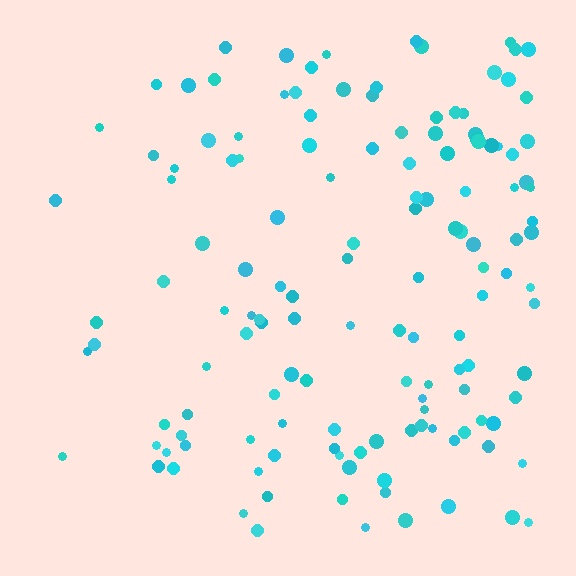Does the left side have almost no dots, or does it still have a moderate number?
Still a moderate number, just noticeably fewer than the right.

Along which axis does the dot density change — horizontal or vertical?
Horizontal.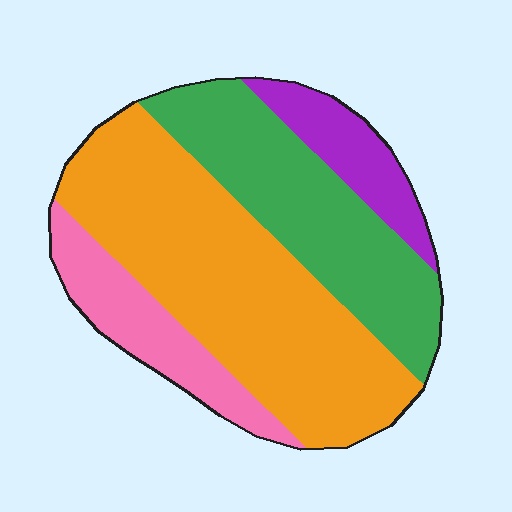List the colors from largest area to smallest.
From largest to smallest: orange, green, pink, purple.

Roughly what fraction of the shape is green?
Green covers roughly 30% of the shape.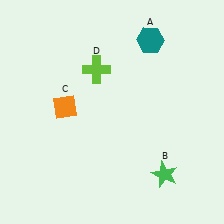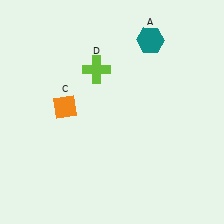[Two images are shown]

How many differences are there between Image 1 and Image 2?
There is 1 difference between the two images.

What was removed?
The green star (B) was removed in Image 2.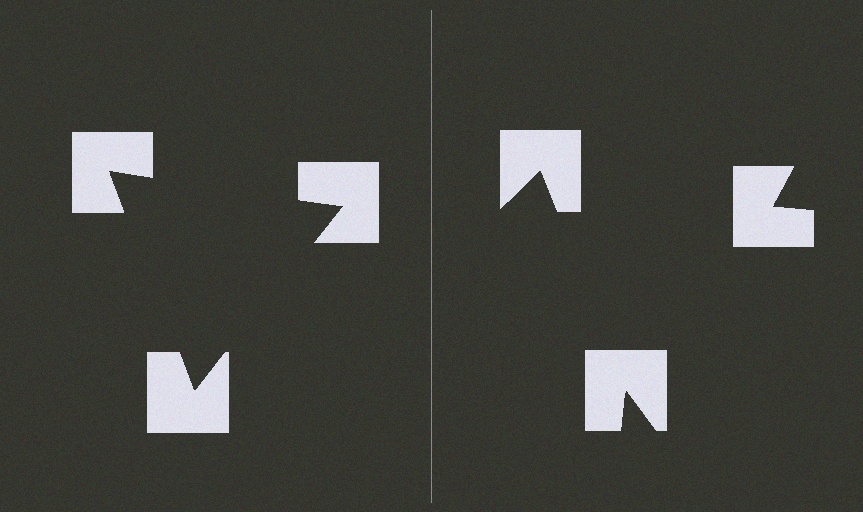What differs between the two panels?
The notched squares are positioned identically on both sides; only the wedge orientations differ. On the left they align to a triangle; on the right they are misaligned.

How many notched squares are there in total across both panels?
6 — 3 on each side.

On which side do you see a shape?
An illusory triangle appears on the left side. On the right side the wedge cuts are rotated, so no coherent shape forms.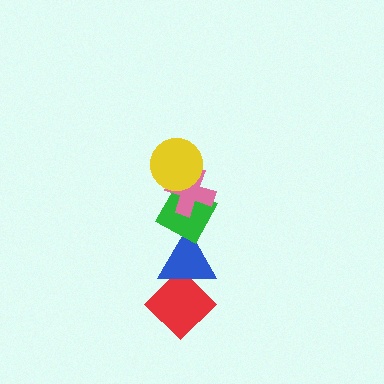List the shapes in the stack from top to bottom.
From top to bottom: the yellow circle, the pink cross, the green diamond, the blue triangle, the red diamond.